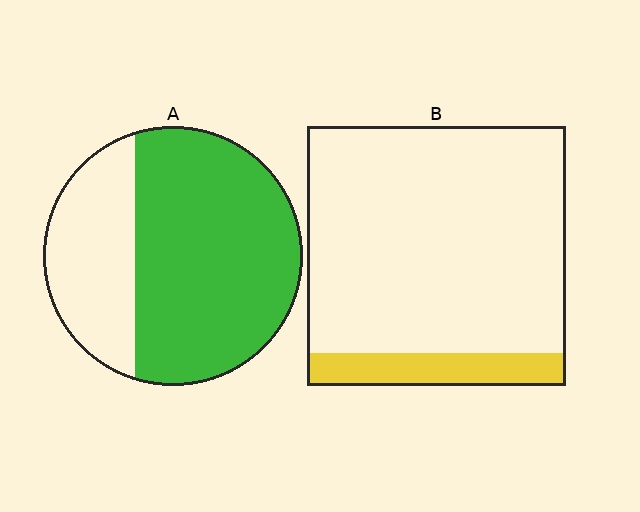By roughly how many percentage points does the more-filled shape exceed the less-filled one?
By roughly 55 percentage points (A over B).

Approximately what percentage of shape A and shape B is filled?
A is approximately 70% and B is approximately 15%.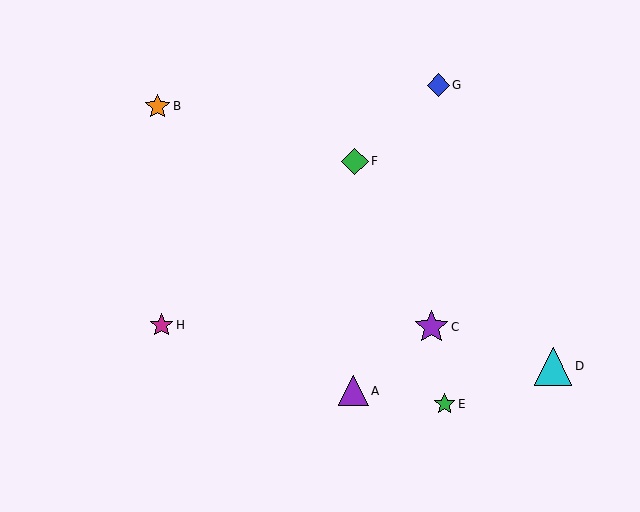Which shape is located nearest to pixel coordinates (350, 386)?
The purple triangle (labeled A) at (353, 391) is nearest to that location.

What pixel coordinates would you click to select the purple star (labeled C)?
Click at (432, 327) to select the purple star C.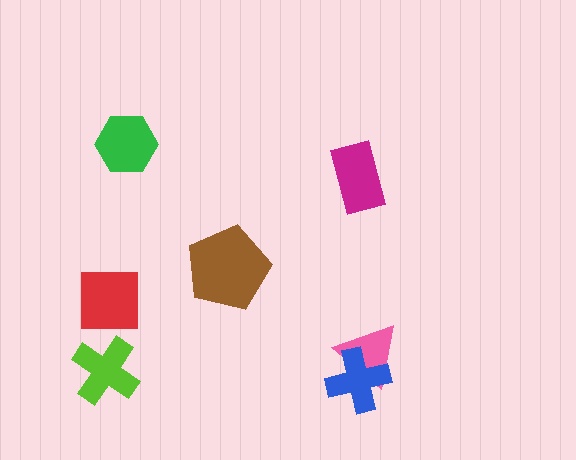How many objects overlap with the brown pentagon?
0 objects overlap with the brown pentagon.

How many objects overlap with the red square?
0 objects overlap with the red square.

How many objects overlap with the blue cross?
1 object overlaps with the blue cross.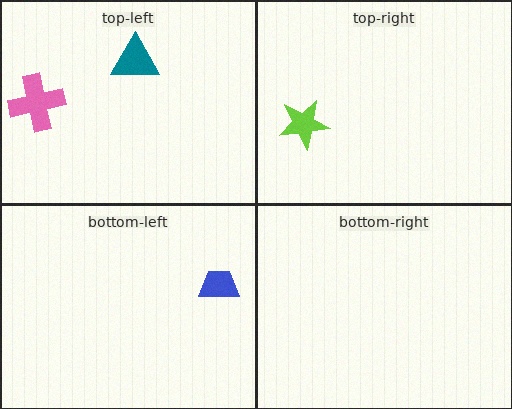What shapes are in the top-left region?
The pink cross, the teal triangle.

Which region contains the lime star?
The top-right region.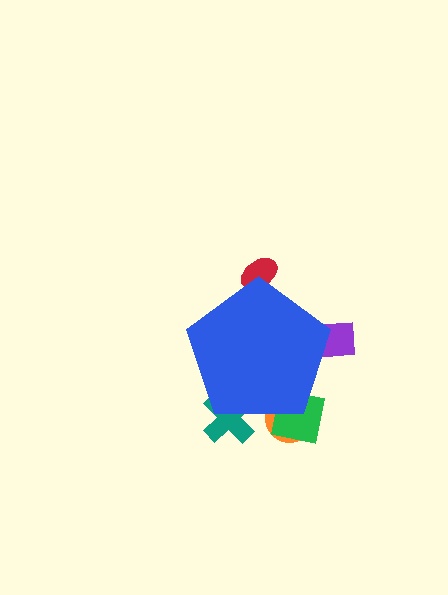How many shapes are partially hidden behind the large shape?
5 shapes are partially hidden.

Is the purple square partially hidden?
Yes, the purple square is partially hidden behind the blue pentagon.